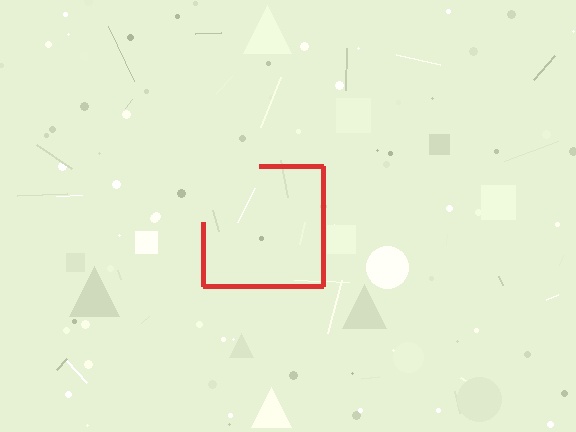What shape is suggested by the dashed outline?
The dashed outline suggests a square.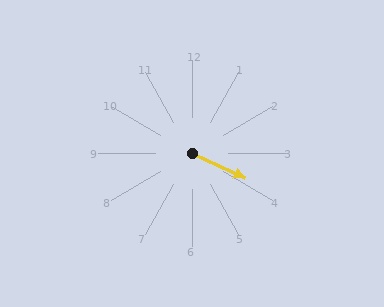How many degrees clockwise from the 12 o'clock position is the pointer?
Approximately 115 degrees.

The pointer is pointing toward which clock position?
Roughly 4 o'clock.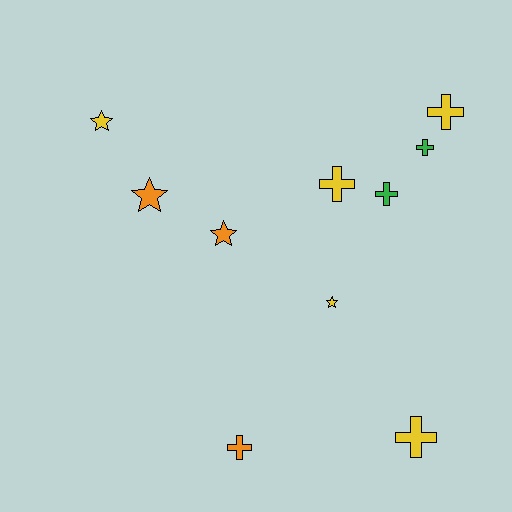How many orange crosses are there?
There is 1 orange cross.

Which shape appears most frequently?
Cross, with 6 objects.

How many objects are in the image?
There are 10 objects.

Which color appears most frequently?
Yellow, with 5 objects.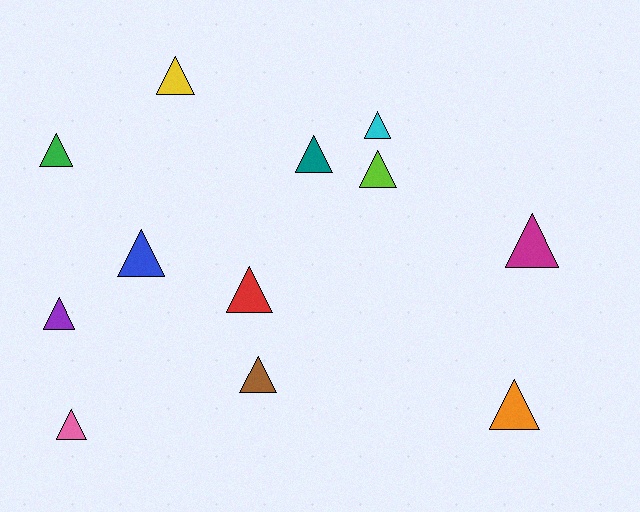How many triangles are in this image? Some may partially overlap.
There are 12 triangles.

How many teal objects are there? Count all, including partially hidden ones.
There is 1 teal object.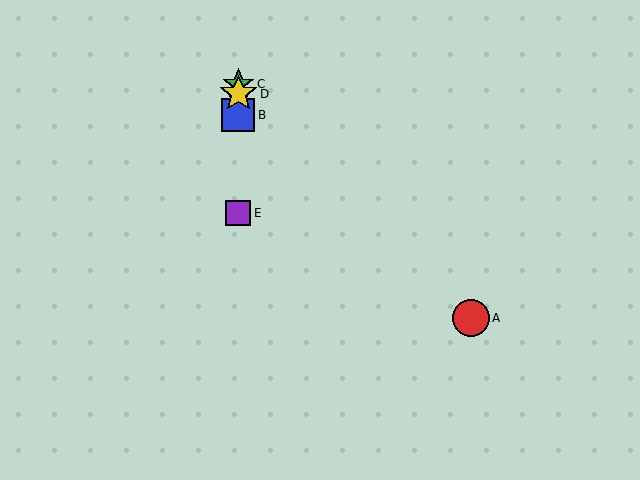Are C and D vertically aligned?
Yes, both are at x≈238.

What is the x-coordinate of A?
Object A is at x≈471.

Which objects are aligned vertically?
Objects B, C, D, E are aligned vertically.